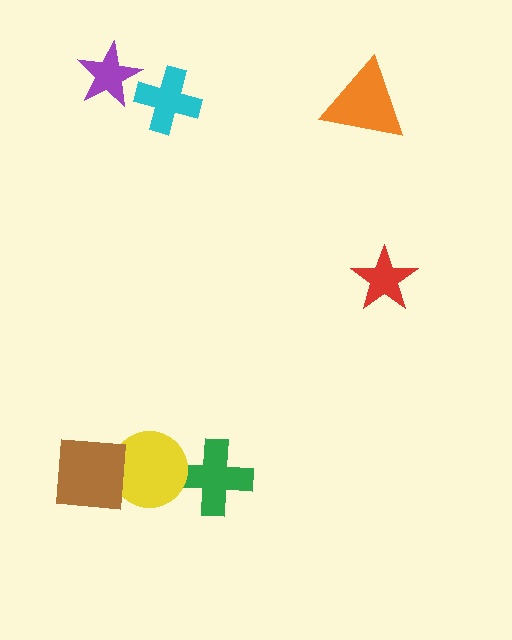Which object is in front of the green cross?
The yellow circle is in front of the green cross.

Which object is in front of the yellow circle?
The brown square is in front of the yellow circle.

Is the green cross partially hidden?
Yes, it is partially covered by another shape.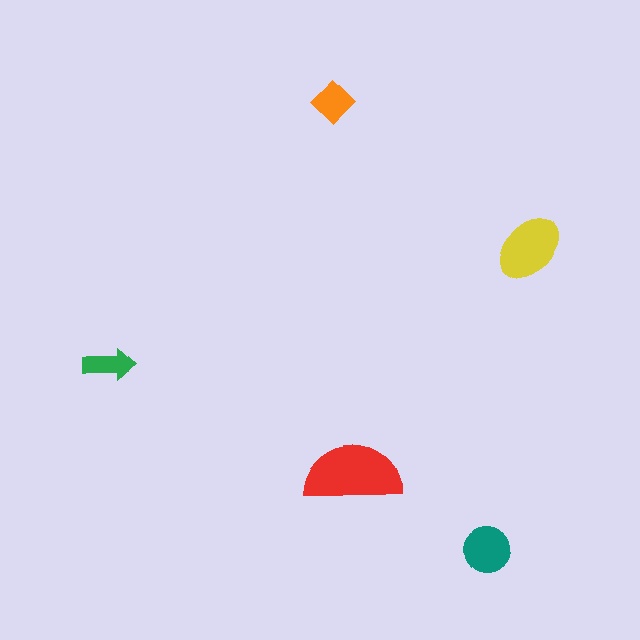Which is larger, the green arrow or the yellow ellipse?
The yellow ellipse.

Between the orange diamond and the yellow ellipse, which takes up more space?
The yellow ellipse.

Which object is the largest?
The red semicircle.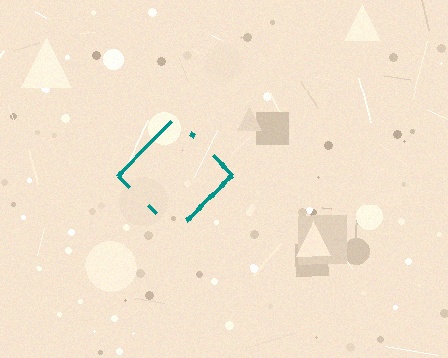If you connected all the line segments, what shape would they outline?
They would outline a diamond.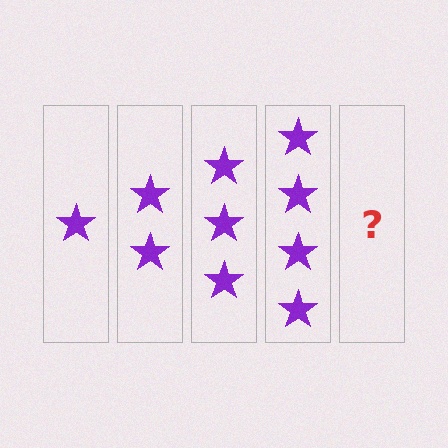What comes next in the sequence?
The next element should be 5 stars.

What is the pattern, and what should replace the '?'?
The pattern is that each step adds one more star. The '?' should be 5 stars.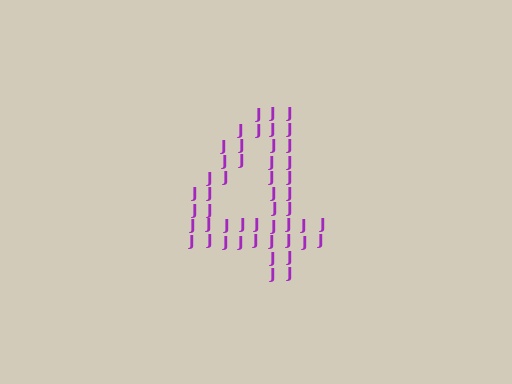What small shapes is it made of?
It is made of small letter J's.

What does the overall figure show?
The overall figure shows the digit 4.